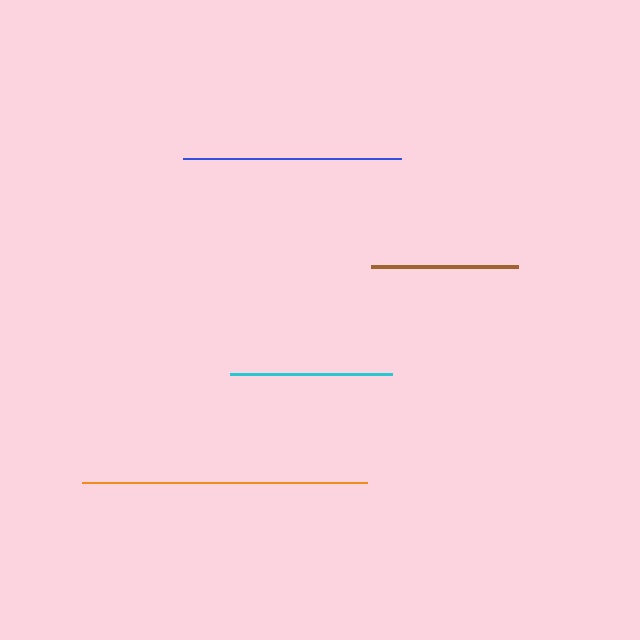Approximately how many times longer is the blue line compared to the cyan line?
The blue line is approximately 1.4 times the length of the cyan line.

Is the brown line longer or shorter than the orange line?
The orange line is longer than the brown line.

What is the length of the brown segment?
The brown segment is approximately 147 pixels long.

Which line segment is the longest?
The orange line is the longest at approximately 285 pixels.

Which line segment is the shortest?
The brown line is the shortest at approximately 147 pixels.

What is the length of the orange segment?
The orange segment is approximately 285 pixels long.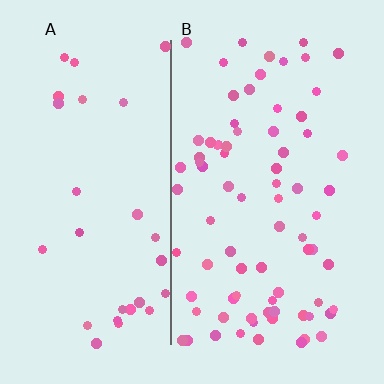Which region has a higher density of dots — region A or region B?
B (the right).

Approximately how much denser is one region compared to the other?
Approximately 2.5× — region B over region A.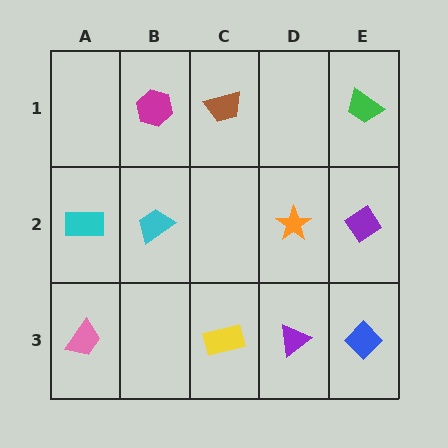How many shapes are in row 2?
4 shapes.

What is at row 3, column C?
A yellow rectangle.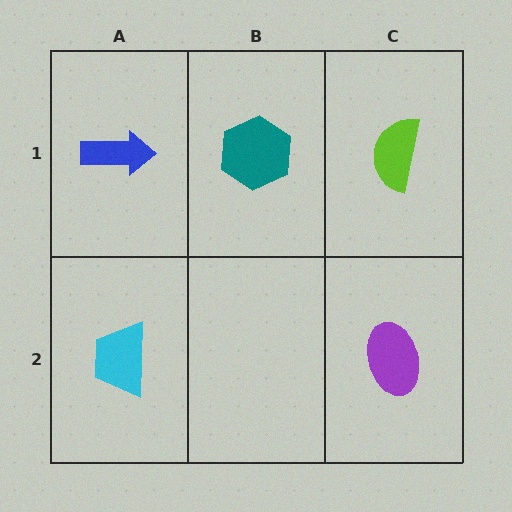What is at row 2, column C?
A purple ellipse.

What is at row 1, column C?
A lime semicircle.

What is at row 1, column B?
A teal hexagon.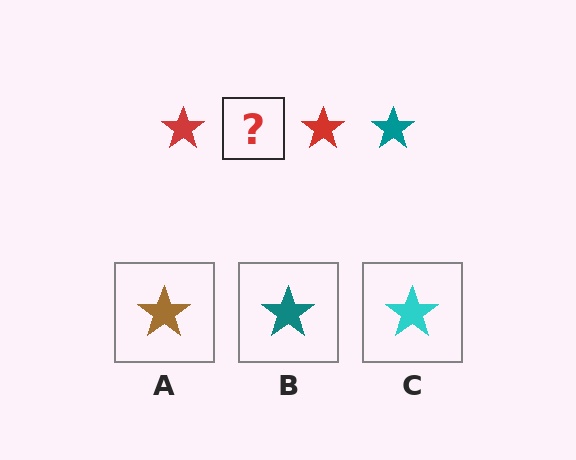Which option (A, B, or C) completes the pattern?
B.